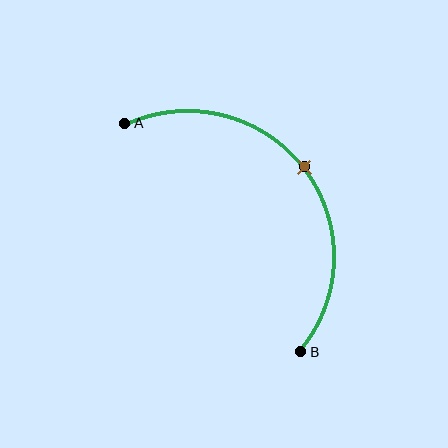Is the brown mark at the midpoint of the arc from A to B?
Yes. The brown mark lies on the arc at equal arc-length from both A and B — it is the arc midpoint.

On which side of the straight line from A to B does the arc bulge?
The arc bulges above and to the right of the straight line connecting A and B.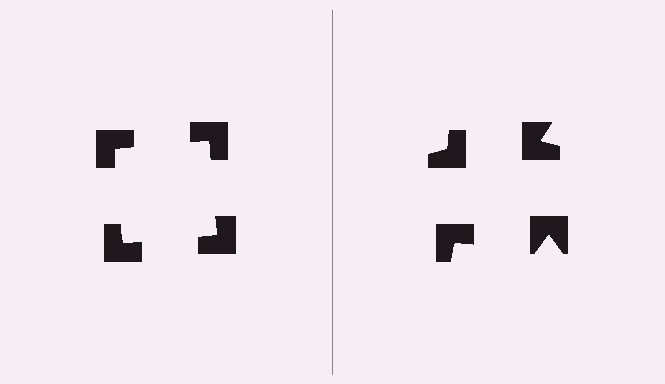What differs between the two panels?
The notched squares are positioned identically on both sides; only the wedge orientations differ. On the left they align to a square; on the right they are misaligned.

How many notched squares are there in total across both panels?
8 — 4 on each side.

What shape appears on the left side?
An illusory square.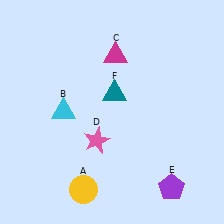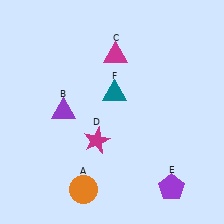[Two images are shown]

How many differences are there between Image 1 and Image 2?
There are 3 differences between the two images.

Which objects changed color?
A changed from yellow to orange. B changed from cyan to purple. D changed from pink to magenta.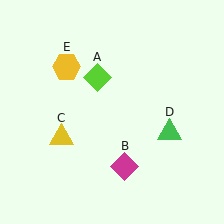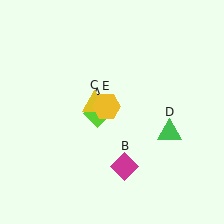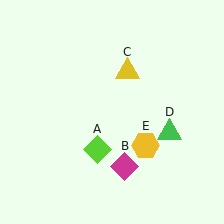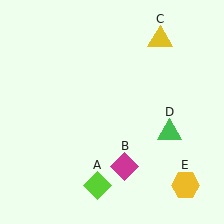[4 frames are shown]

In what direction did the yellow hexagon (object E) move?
The yellow hexagon (object E) moved down and to the right.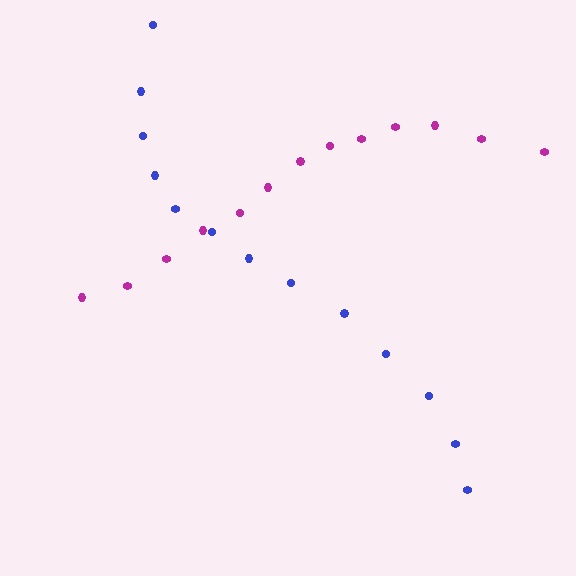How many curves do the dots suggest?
There are 2 distinct paths.